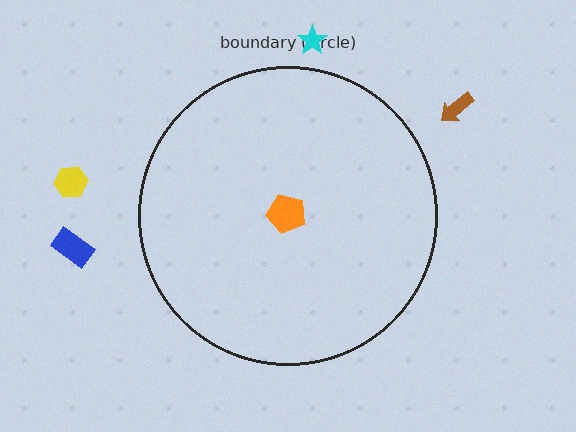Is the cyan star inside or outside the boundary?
Outside.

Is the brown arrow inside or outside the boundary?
Outside.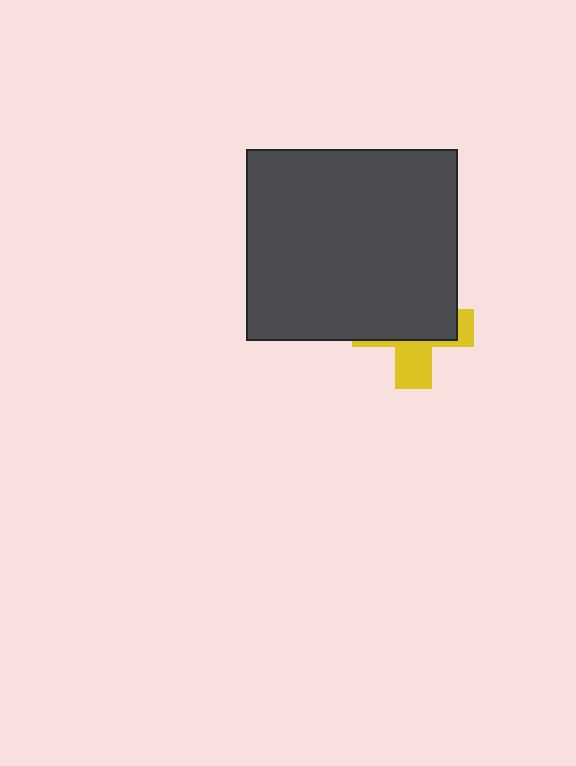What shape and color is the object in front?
The object in front is a dark gray rectangle.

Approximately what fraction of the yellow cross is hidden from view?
Roughly 64% of the yellow cross is hidden behind the dark gray rectangle.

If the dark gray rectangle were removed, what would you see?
You would see the complete yellow cross.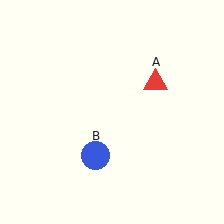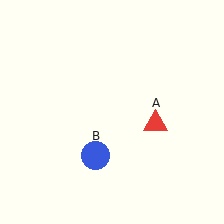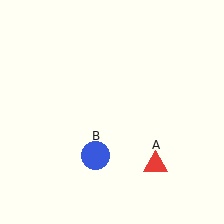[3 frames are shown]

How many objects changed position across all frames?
1 object changed position: red triangle (object A).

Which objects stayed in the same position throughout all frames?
Blue circle (object B) remained stationary.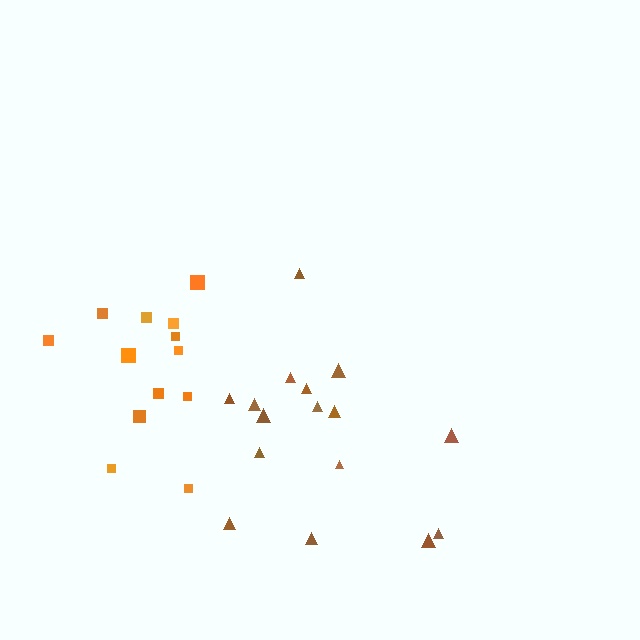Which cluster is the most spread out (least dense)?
Orange.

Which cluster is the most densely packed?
Brown.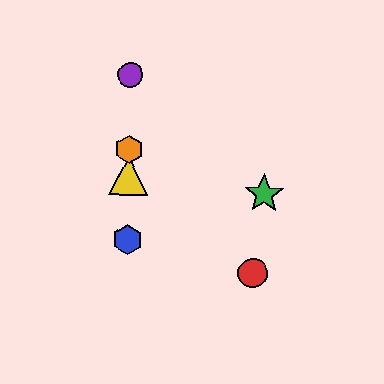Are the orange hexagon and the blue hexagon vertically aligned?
Yes, both are at x≈129.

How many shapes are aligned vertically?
4 shapes (the blue hexagon, the yellow triangle, the purple circle, the orange hexagon) are aligned vertically.